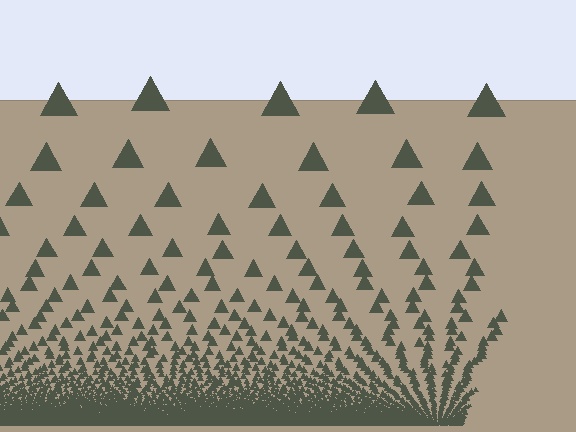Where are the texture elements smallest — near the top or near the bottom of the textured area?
Near the bottom.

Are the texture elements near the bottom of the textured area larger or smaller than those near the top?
Smaller. The gradient is inverted — elements near the bottom are smaller and denser.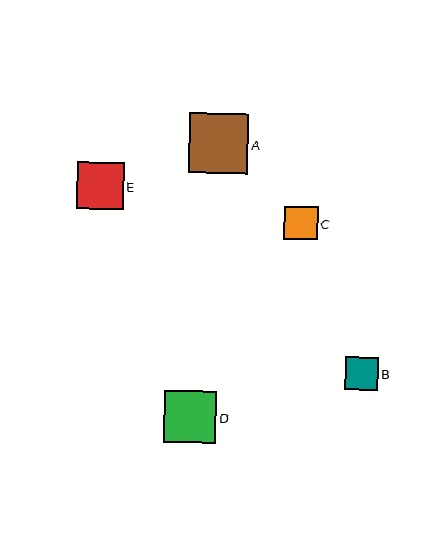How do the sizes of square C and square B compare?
Square C and square B are approximately the same size.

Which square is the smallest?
Square B is the smallest with a size of approximately 32 pixels.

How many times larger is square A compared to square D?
Square A is approximately 1.1 times the size of square D.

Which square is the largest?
Square A is the largest with a size of approximately 59 pixels.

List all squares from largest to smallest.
From largest to smallest: A, D, E, C, B.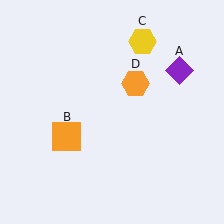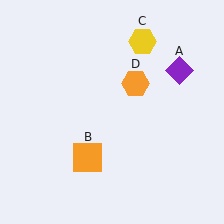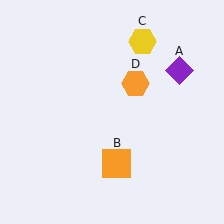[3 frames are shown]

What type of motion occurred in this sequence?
The orange square (object B) rotated counterclockwise around the center of the scene.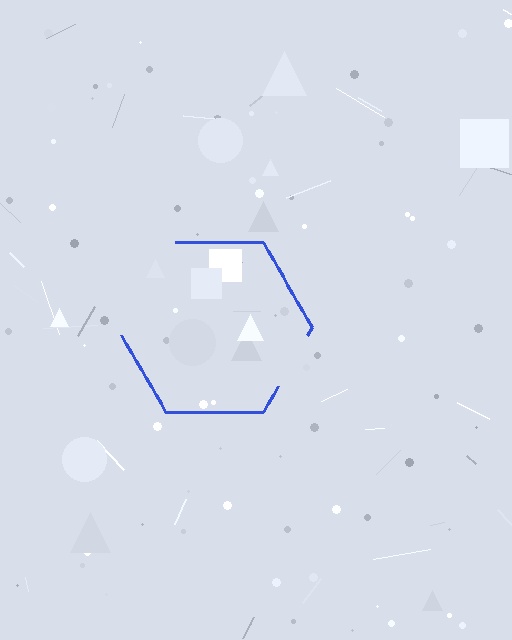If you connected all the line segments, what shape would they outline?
They would outline a hexagon.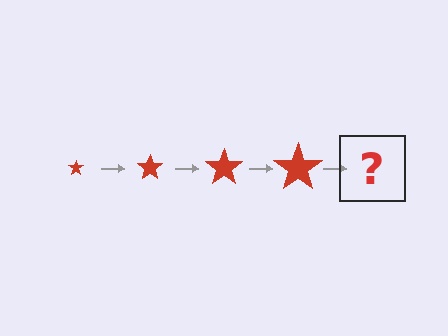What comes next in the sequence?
The next element should be a red star, larger than the previous one.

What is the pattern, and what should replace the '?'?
The pattern is that the star gets progressively larger each step. The '?' should be a red star, larger than the previous one.